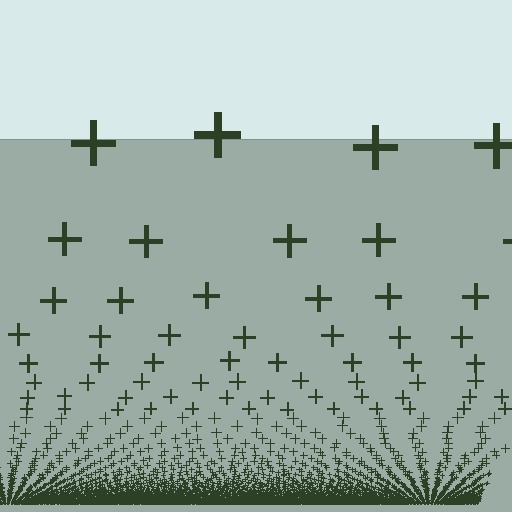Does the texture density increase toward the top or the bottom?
Density increases toward the bottom.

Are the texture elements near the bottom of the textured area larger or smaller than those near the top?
Smaller. The gradient is inverted — elements near the bottom are smaller and denser.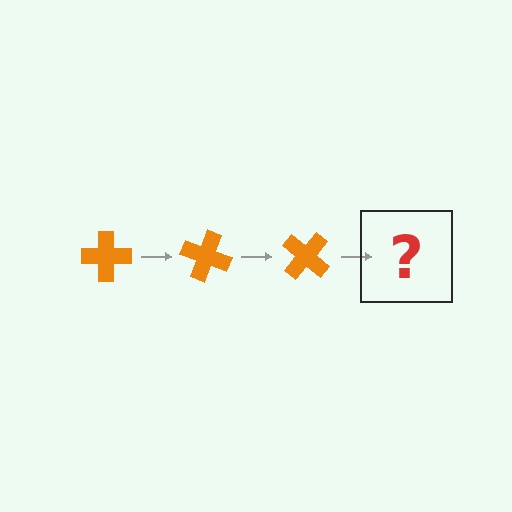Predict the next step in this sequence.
The next step is an orange cross rotated 60 degrees.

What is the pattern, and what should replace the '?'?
The pattern is that the cross rotates 20 degrees each step. The '?' should be an orange cross rotated 60 degrees.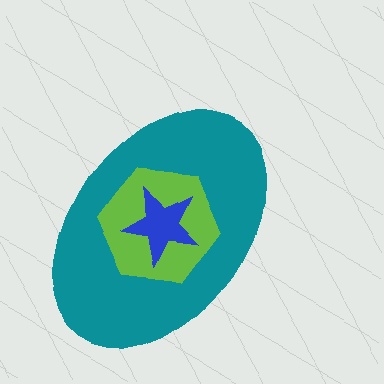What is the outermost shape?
The teal ellipse.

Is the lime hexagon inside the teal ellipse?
Yes.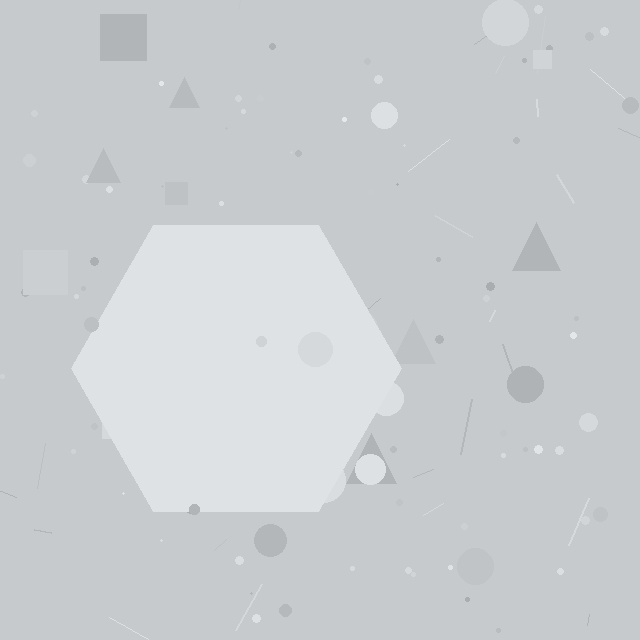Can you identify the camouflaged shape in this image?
The camouflaged shape is a hexagon.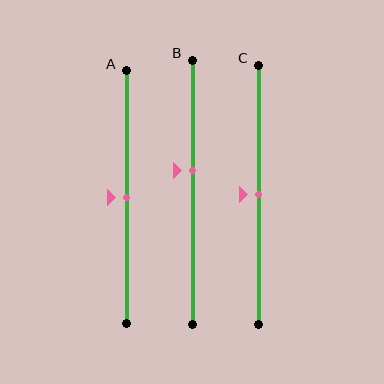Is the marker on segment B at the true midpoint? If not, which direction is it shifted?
No, the marker on segment B is shifted upward by about 8% of the segment length.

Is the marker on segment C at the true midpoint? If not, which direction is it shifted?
Yes, the marker on segment C is at the true midpoint.